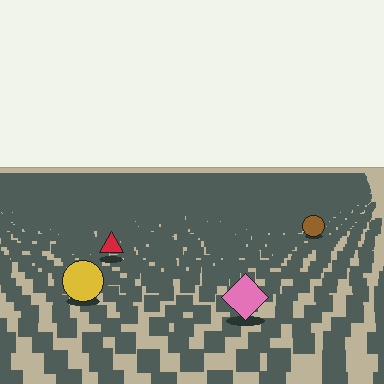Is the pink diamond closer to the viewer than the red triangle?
Yes. The pink diamond is closer — you can tell from the texture gradient: the ground texture is coarser near it.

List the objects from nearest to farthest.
From nearest to farthest: the pink diamond, the yellow circle, the red triangle, the brown circle.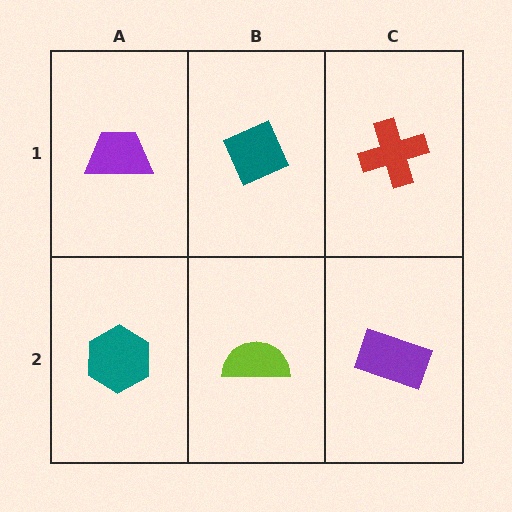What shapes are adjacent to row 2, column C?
A red cross (row 1, column C), a lime semicircle (row 2, column B).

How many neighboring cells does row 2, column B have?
3.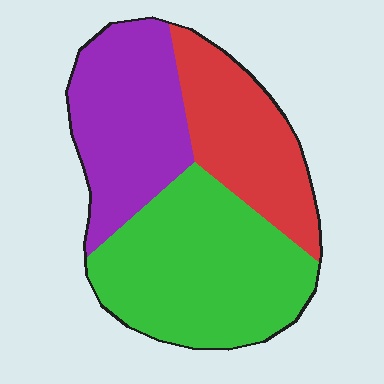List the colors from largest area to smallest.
From largest to smallest: green, purple, red.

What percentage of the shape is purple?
Purple takes up between a sixth and a third of the shape.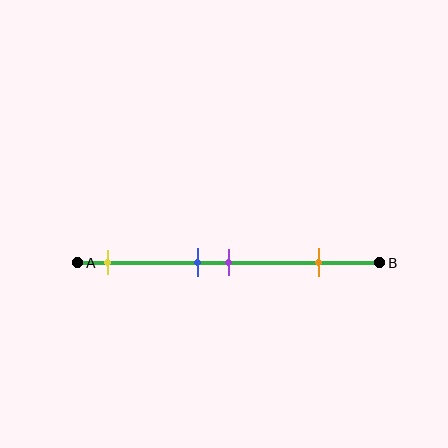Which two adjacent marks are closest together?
The blue and purple marks are the closest adjacent pair.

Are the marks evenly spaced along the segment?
No, the marks are not evenly spaced.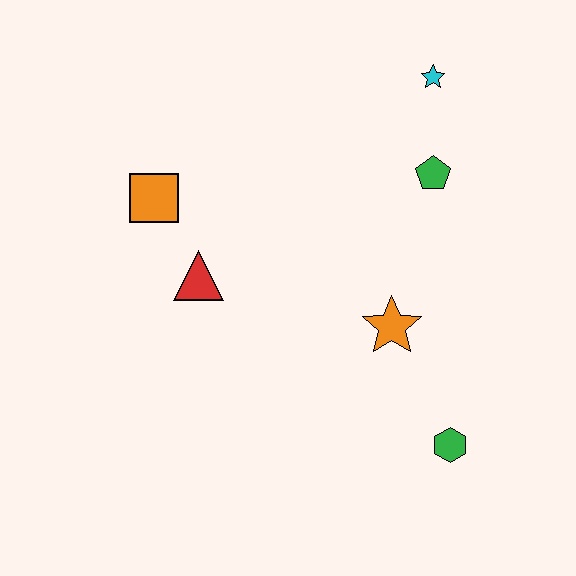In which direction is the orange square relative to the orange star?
The orange square is to the left of the orange star.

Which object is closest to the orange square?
The red triangle is closest to the orange square.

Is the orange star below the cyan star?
Yes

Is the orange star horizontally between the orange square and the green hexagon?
Yes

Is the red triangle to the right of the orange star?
No